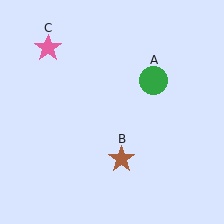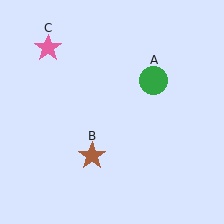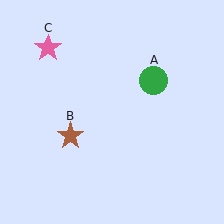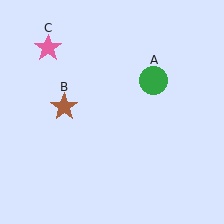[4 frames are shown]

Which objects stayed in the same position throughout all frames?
Green circle (object A) and pink star (object C) remained stationary.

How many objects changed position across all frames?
1 object changed position: brown star (object B).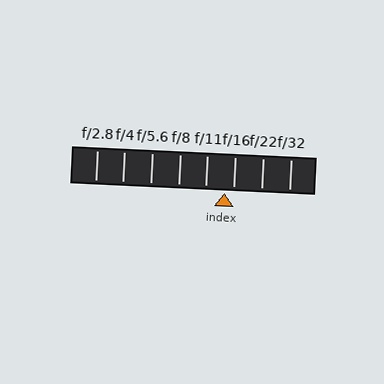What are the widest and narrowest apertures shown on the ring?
The widest aperture shown is f/2.8 and the narrowest is f/32.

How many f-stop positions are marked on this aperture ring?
There are 8 f-stop positions marked.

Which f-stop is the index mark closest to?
The index mark is closest to f/16.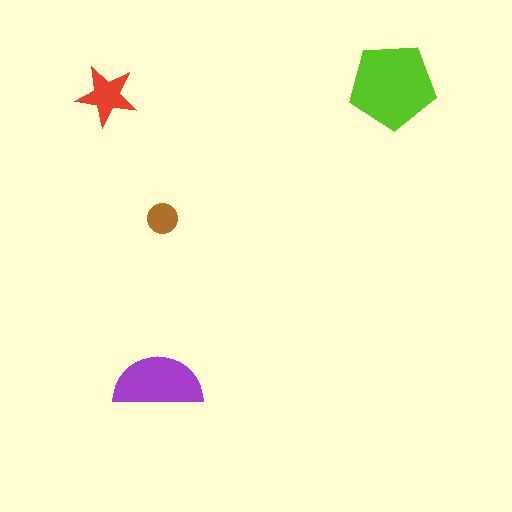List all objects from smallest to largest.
The brown circle, the red star, the purple semicircle, the lime pentagon.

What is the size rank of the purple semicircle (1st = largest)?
2nd.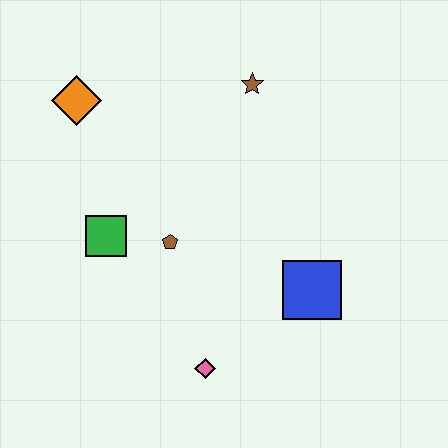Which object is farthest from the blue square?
The orange diamond is farthest from the blue square.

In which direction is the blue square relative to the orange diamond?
The blue square is to the right of the orange diamond.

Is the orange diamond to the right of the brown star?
No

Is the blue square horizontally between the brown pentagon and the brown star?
No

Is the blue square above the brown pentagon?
No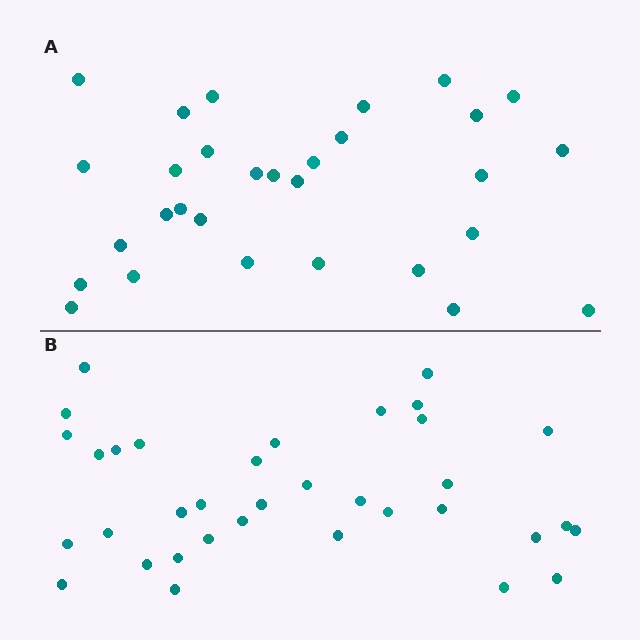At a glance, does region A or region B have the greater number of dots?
Region B (the bottom region) has more dots.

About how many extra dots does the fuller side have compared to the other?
Region B has about 5 more dots than region A.